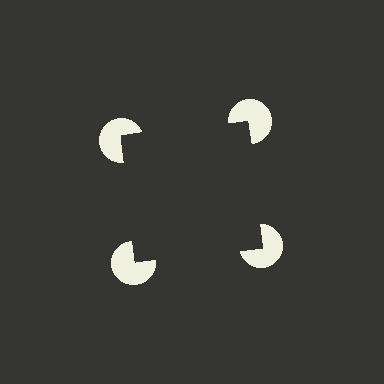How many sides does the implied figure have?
4 sides.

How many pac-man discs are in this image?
There are 4 — one at each vertex of the illusory square.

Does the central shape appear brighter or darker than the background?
It typically appears slightly darker than the background, even though no actual brightness change is drawn.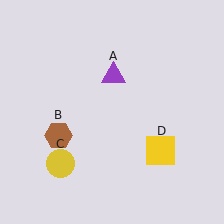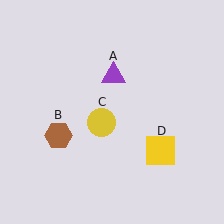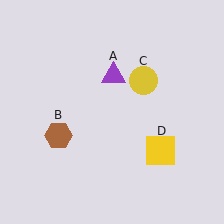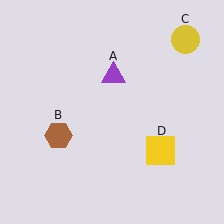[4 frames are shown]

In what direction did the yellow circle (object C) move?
The yellow circle (object C) moved up and to the right.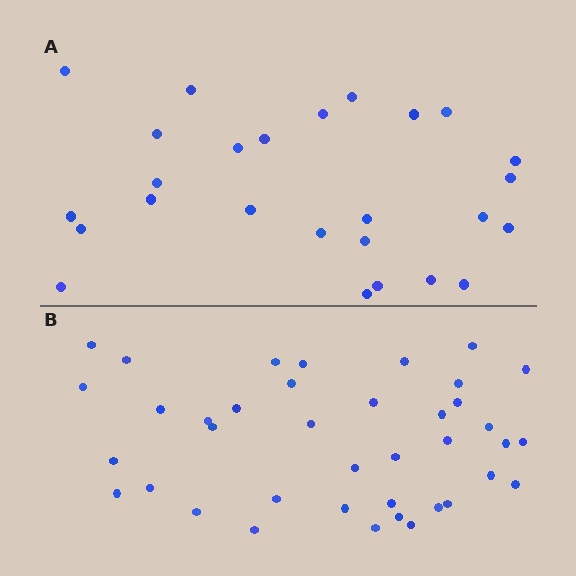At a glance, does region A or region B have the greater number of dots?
Region B (the bottom region) has more dots.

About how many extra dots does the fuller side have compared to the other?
Region B has approximately 15 more dots than region A.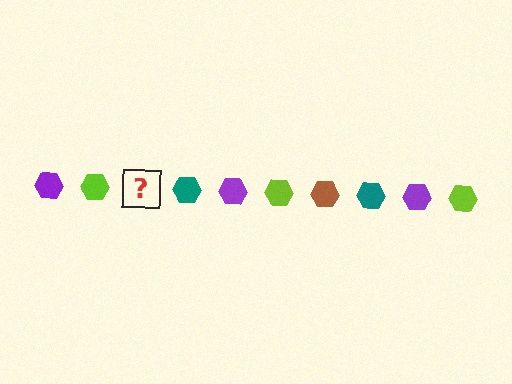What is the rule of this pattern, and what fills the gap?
The rule is that the pattern cycles through purple, lime, brown, teal hexagons. The gap should be filled with a brown hexagon.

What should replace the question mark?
The question mark should be replaced with a brown hexagon.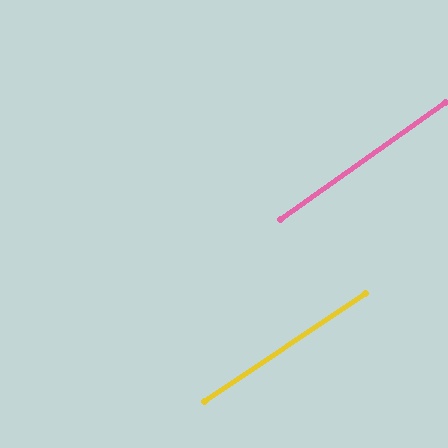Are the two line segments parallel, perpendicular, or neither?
Parallel — their directions differ by only 1.6°.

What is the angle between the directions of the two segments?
Approximately 2 degrees.